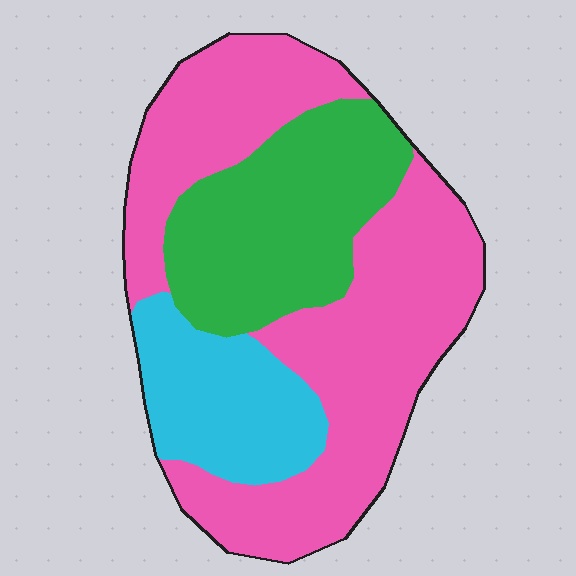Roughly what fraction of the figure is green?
Green takes up about one quarter (1/4) of the figure.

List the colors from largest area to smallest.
From largest to smallest: pink, green, cyan.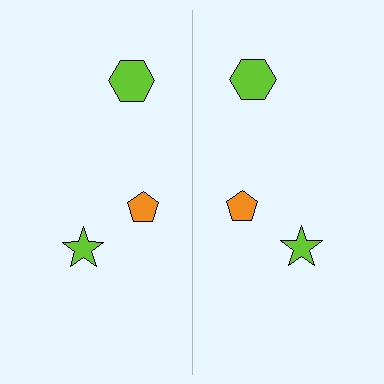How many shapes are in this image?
There are 6 shapes in this image.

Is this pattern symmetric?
Yes, this pattern has bilateral (reflection) symmetry.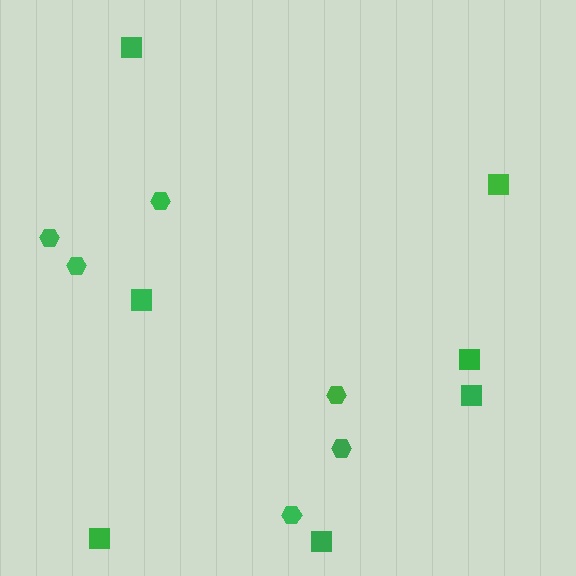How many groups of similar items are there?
There are 2 groups: one group of hexagons (6) and one group of squares (7).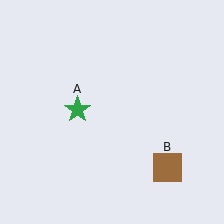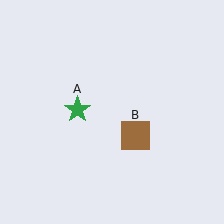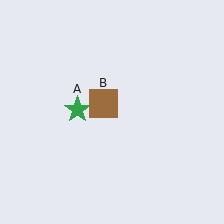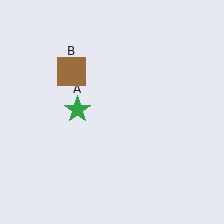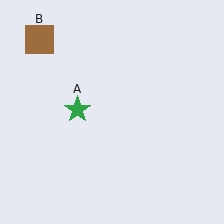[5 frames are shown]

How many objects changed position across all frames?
1 object changed position: brown square (object B).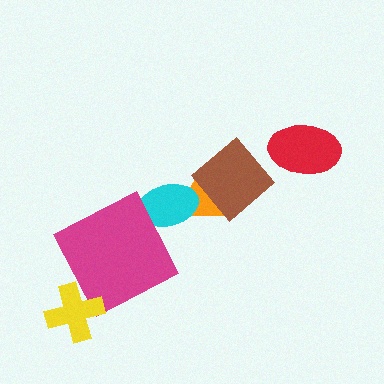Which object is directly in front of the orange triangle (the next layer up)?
The cyan ellipse is directly in front of the orange triangle.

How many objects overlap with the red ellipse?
0 objects overlap with the red ellipse.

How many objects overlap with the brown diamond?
1 object overlaps with the brown diamond.